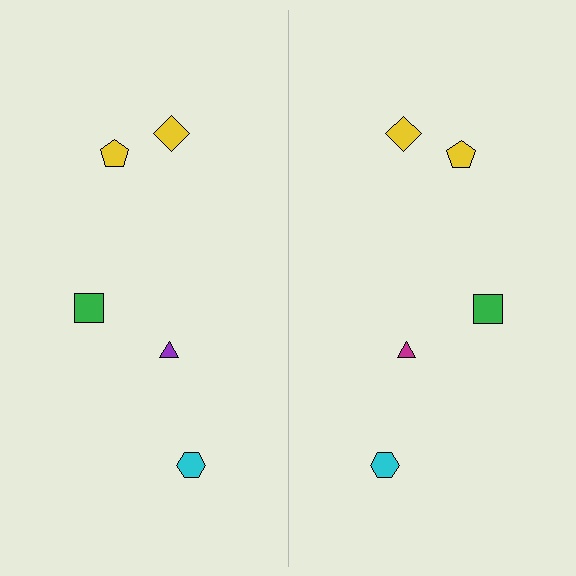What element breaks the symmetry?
The magenta triangle on the right side breaks the symmetry — its mirror counterpart is purple.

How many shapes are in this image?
There are 10 shapes in this image.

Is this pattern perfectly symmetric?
No, the pattern is not perfectly symmetric. The magenta triangle on the right side breaks the symmetry — its mirror counterpart is purple.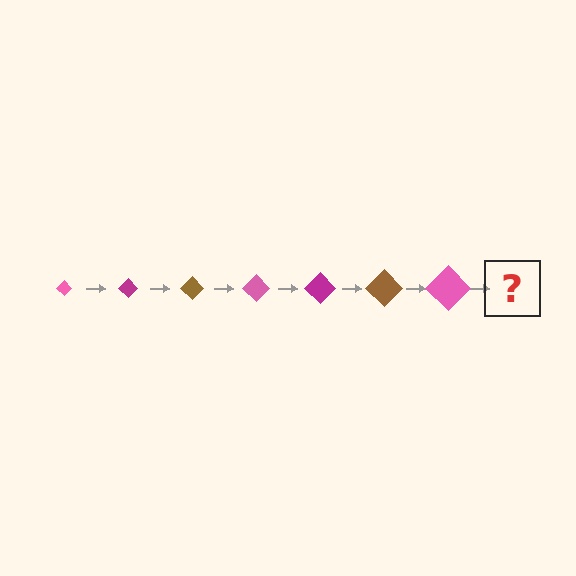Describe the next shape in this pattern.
It should be a magenta diamond, larger than the previous one.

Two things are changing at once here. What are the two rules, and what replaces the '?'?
The two rules are that the diamond grows larger each step and the color cycles through pink, magenta, and brown. The '?' should be a magenta diamond, larger than the previous one.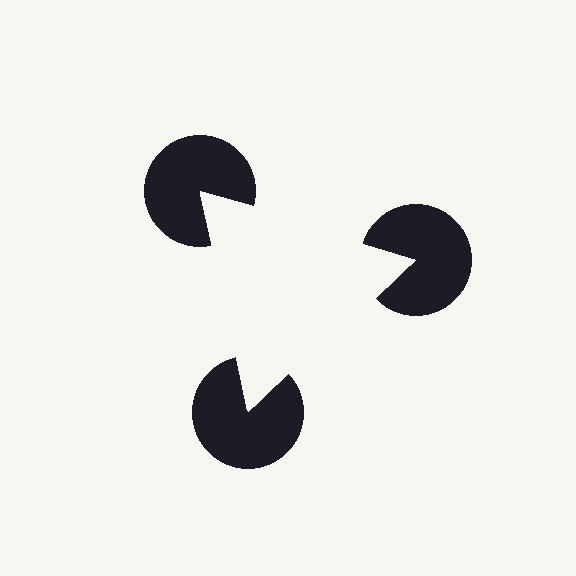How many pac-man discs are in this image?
There are 3 — one at each vertex of the illusory triangle.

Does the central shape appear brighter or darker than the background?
It typically appears slightly brighter than the background, even though no actual brightness change is drawn.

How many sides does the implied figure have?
3 sides.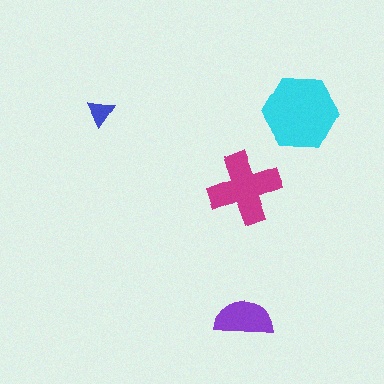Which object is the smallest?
The blue triangle.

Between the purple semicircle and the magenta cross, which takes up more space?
The magenta cross.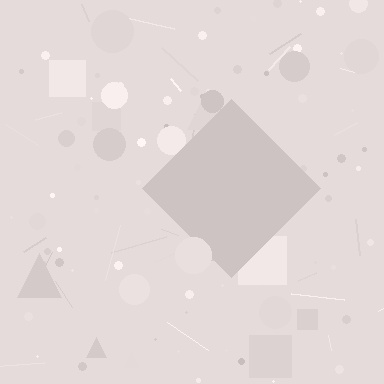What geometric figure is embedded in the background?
A diamond is embedded in the background.